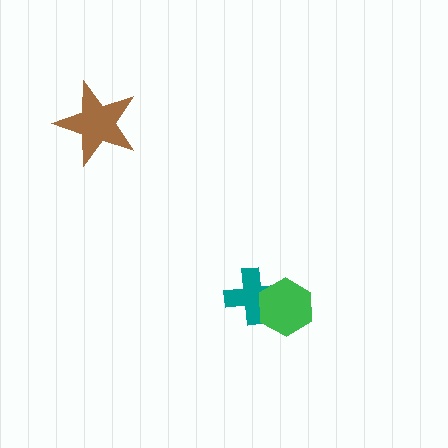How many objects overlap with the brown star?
0 objects overlap with the brown star.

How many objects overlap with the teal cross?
1 object overlaps with the teal cross.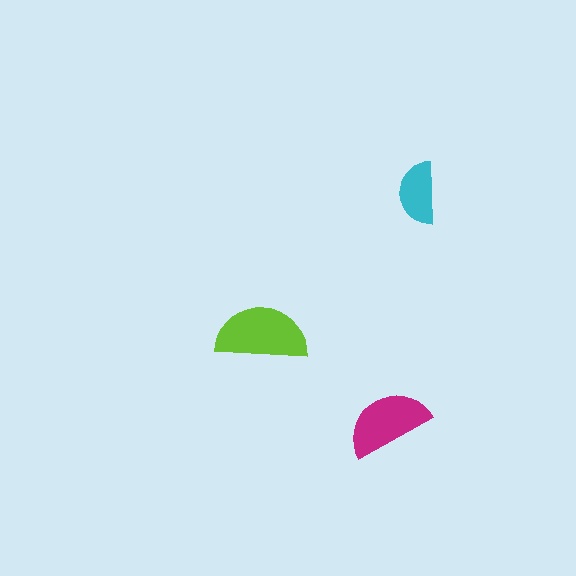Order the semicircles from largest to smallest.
the lime one, the magenta one, the cyan one.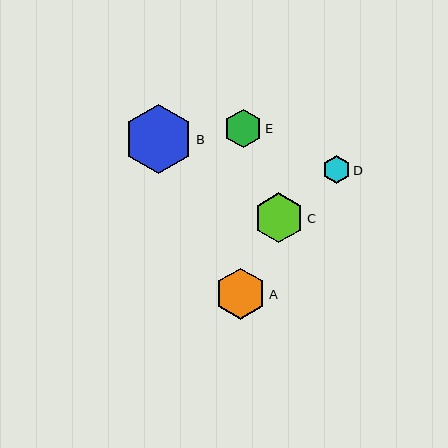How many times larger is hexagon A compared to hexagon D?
Hexagon A is approximately 1.9 times the size of hexagon D.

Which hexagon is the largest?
Hexagon B is the largest with a size of approximately 69 pixels.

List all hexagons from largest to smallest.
From largest to smallest: B, A, C, E, D.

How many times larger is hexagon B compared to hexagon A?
Hexagon B is approximately 1.4 times the size of hexagon A.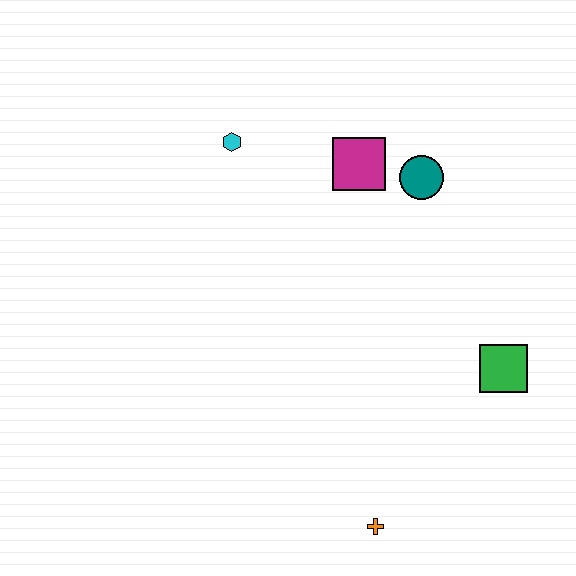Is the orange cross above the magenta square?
No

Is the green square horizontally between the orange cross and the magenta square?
No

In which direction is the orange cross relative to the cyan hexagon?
The orange cross is below the cyan hexagon.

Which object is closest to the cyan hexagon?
The magenta square is closest to the cyan hexagon.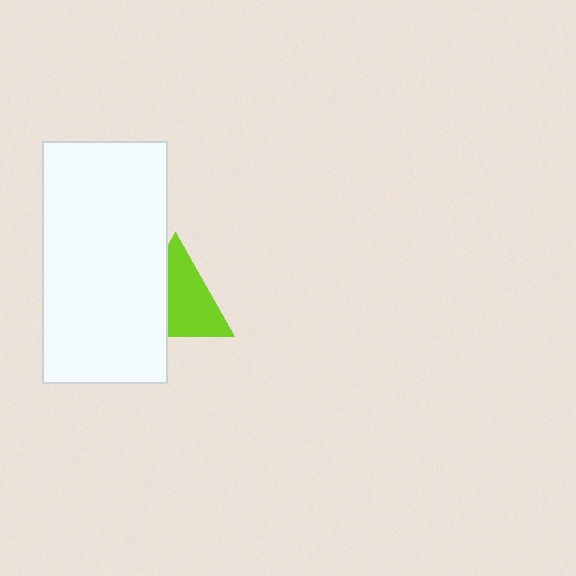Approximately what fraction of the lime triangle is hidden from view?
Roughly 38% of the lime triangle is hidden behind the white rectangle.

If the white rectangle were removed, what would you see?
You would see the complete lime triangle.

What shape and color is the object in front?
The object in front is a white rectangle.